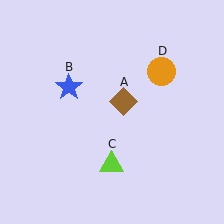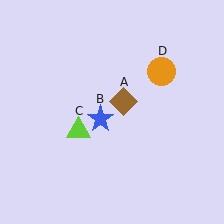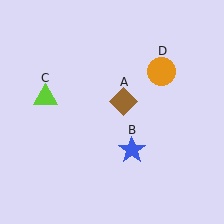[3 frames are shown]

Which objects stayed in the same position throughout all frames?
Brown diamond (object A) and orange circle (object D) remained stationary.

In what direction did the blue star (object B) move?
The blue star (object B) moved down and to the right.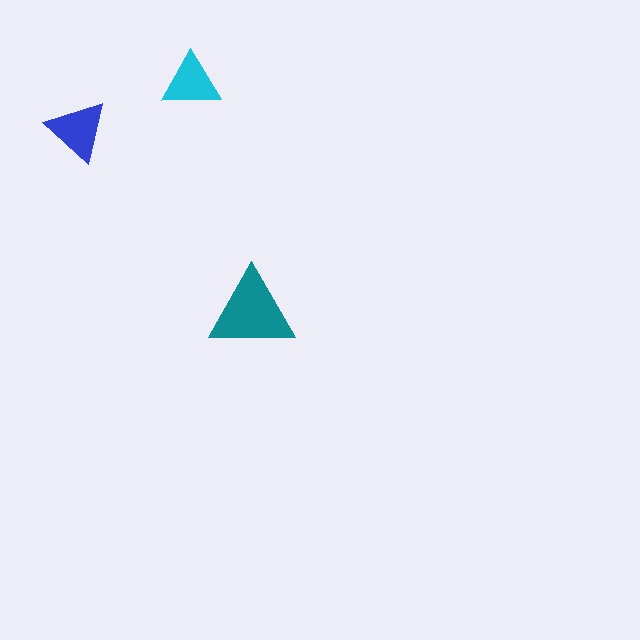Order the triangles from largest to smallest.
the teal one, the blue one, the cyan one.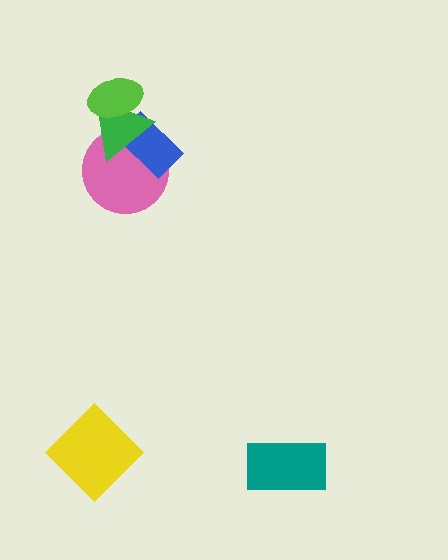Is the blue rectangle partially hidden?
Yes, it is partially covered by another shape.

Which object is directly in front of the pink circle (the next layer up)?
The blue rectangle is directly in front of the pink circle.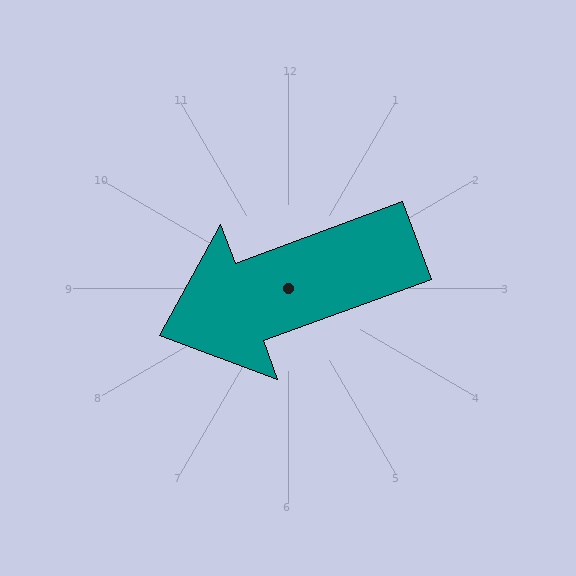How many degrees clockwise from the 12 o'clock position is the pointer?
Approximately 250 degrees.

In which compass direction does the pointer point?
West.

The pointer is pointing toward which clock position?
Roughly 8 o'clock.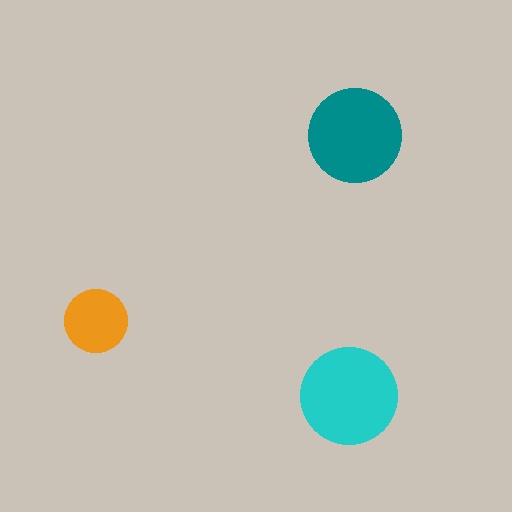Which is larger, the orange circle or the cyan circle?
The cyan one.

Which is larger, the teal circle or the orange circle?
The teal one.